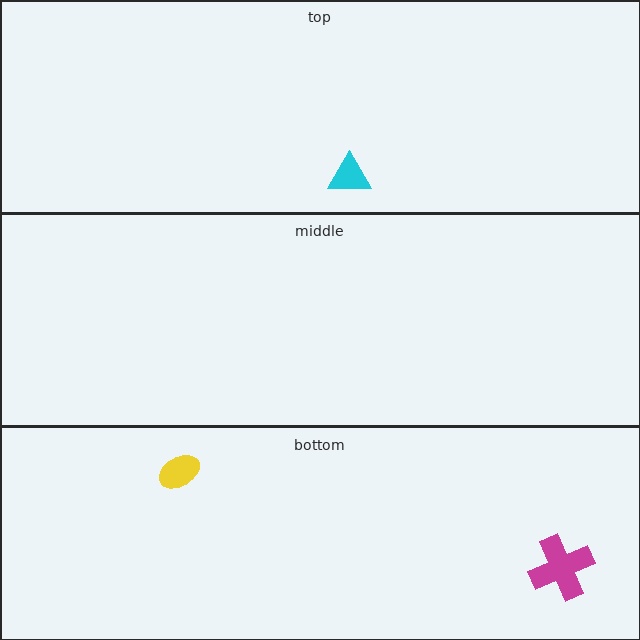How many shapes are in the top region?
1.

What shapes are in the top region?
The cyan triangle.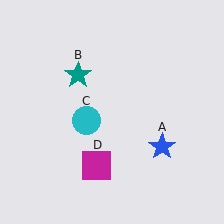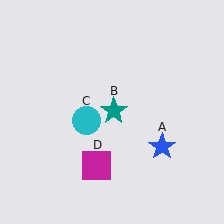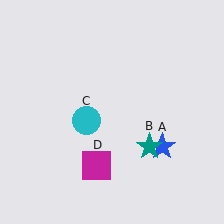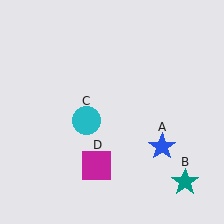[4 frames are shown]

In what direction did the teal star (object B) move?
The teal star (object B) moved down and to the right.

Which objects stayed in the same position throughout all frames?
Blue star (object A) and cyan circle (object C) and magenta square (object D) remained stationary.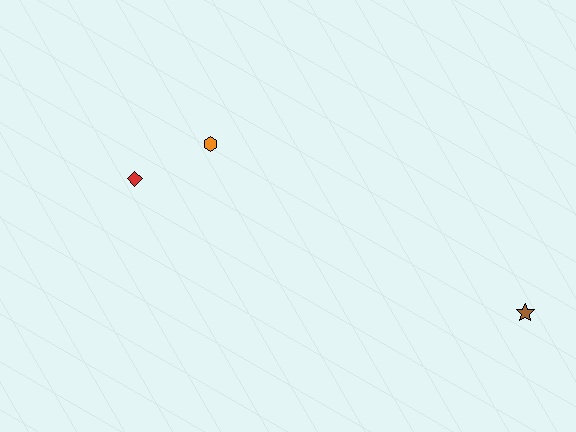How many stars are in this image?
There is 1 star.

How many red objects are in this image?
There is 1 red object.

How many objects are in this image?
There are 3 objects.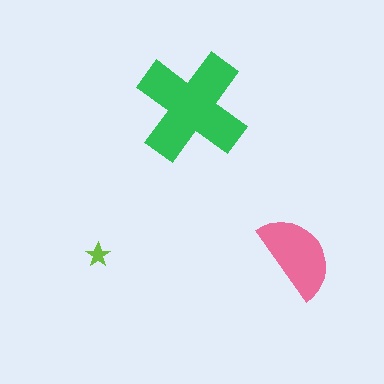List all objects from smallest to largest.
The lime star, the pink semicircle, the green cross.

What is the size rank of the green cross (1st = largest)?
1st.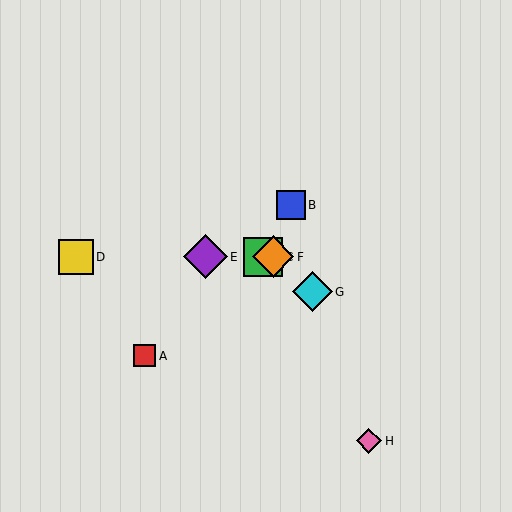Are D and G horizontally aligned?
No, D is at y≈257 and G is at y≈292.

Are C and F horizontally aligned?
Yes, both are at y≈257.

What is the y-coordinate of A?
Object A is at y≈356.